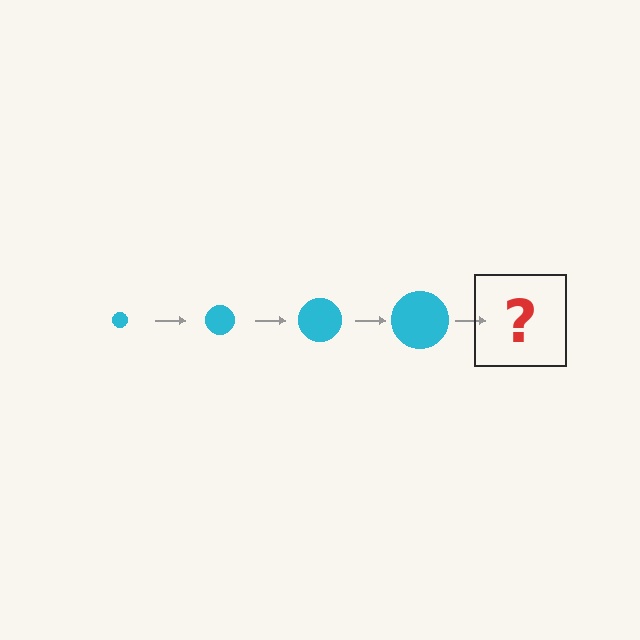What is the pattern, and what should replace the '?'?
The pattern is that the circle gets progressively larger each step. The '?' should be a cyan circle, larger than the previous one.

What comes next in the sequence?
The next element should be a cyan circle, larger than the previous one.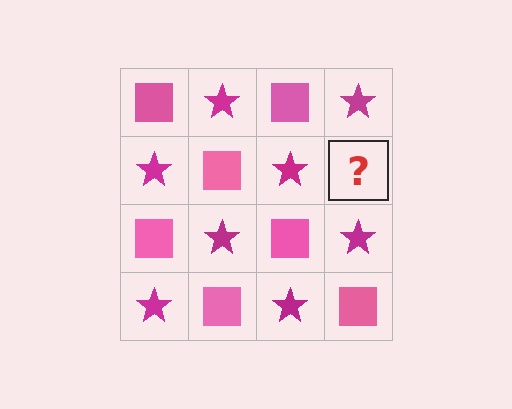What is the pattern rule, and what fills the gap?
The rule is that it alternates pink square and magenta star in a checkerboard pattern. The gap should be filled with a pink square.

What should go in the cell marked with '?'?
The missing cell should contain a pink square.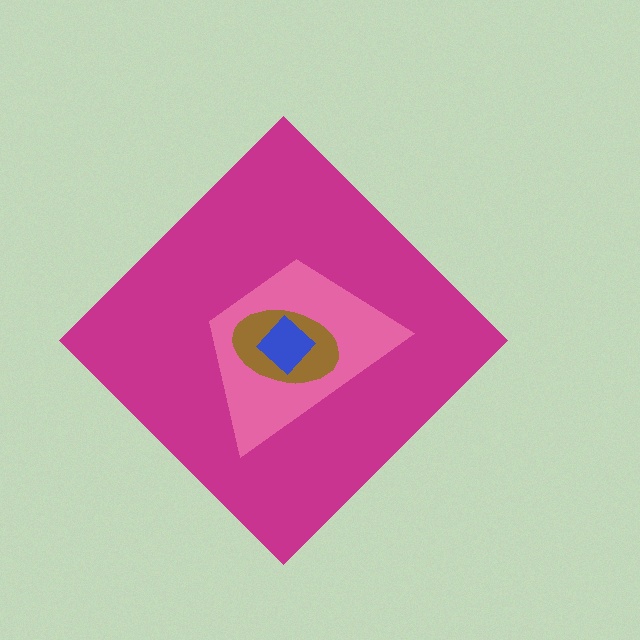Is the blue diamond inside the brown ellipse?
Yes.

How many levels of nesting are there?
4.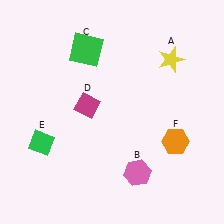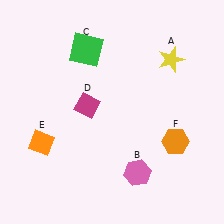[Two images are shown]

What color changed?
The diamond (E) changed from green in Image 1 to orange in Image 2.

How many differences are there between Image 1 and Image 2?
There is 1 difference between the two images.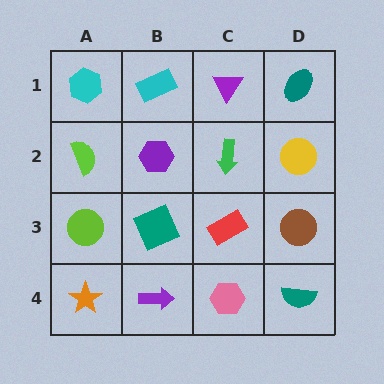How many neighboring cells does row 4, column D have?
2.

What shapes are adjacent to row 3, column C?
A green arrow (row 2, column C), a pink hexagon (row 4, column C), a teal square (row 3, column B), a brown circle (row 3, column D).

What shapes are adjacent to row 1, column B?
A purple hexagon (row 2, column B), a cyan hexagon (row 1, column A), a purple triangle (row 1, column C).